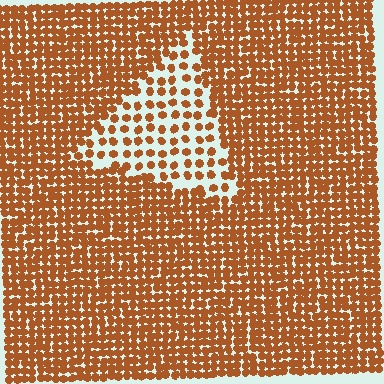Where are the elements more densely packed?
The elements are more densely packed outside the triangle boundary.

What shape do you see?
I see a triangle.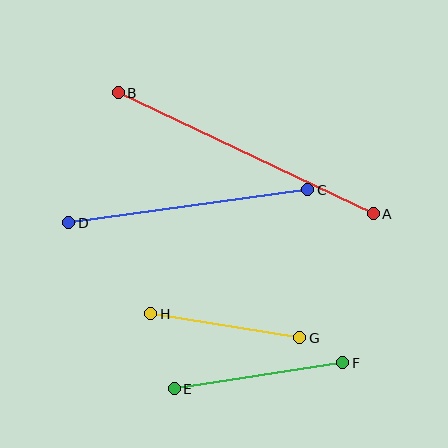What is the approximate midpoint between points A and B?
The midpoint is at approximately (246, 153) pixels.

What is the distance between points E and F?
The distance is approximately 171 pixels.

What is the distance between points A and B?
The distance is approximately 282 pixels.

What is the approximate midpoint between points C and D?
The midpoint is at approximately (188, 206) pixels.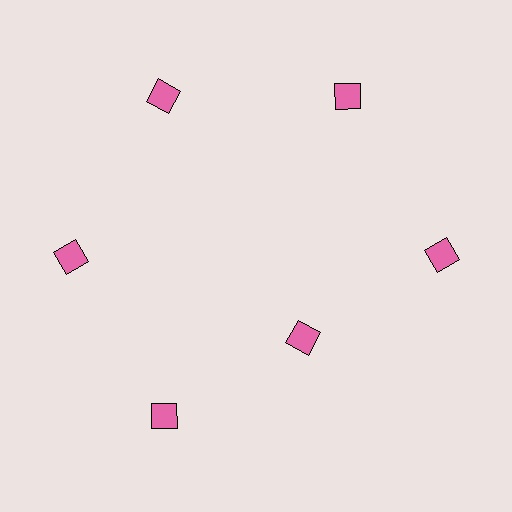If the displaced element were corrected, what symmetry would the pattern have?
It would have 6-fold rotational symmetry — the pattern would map onto itself every 60 degrees.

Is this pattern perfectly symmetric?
No. The 6 pink diamonds are arranged in a ring, but one element near the 5 o'clock position is pulled inward toward the center, breaking the 6-fold rotational symmetry.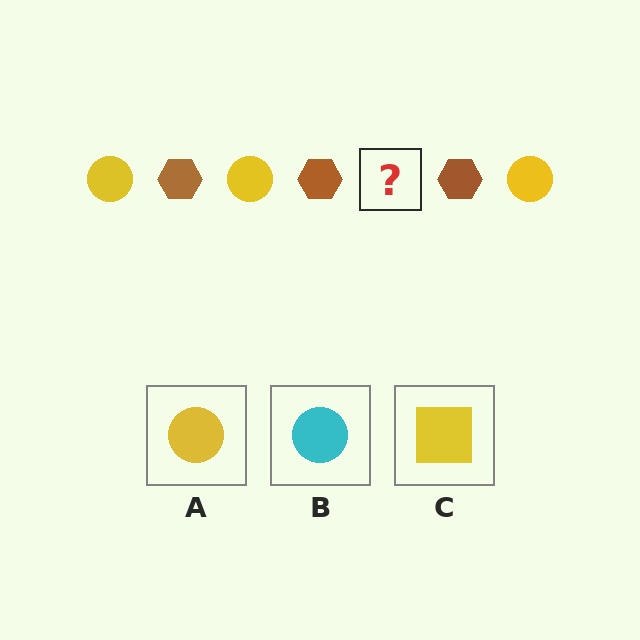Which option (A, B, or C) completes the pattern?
A.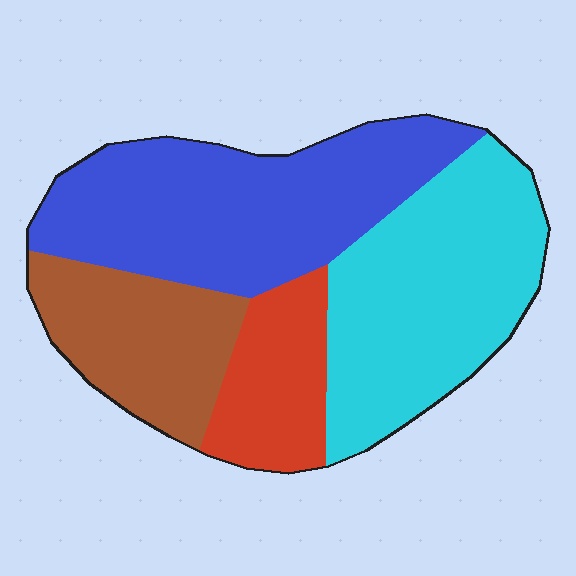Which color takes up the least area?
Red, at roughly 15%.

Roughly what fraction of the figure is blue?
Blue covers roughly 35% of the figure.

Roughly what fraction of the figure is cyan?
Cyan covers roughly 35% of the figure.